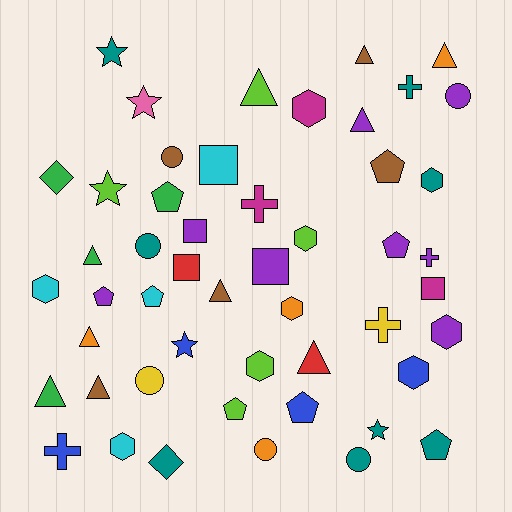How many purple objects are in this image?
There are 8 purple objects.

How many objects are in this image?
There are 50 objects.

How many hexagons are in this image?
There are 9 hexagons.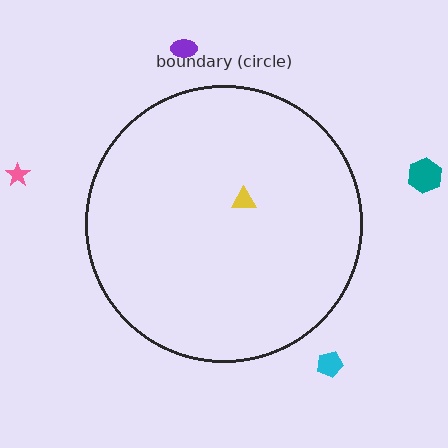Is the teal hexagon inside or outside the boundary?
Outside.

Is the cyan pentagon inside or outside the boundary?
Outside.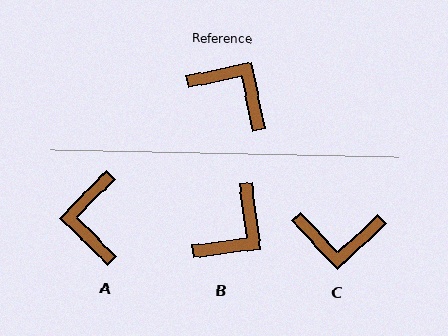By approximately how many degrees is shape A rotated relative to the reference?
Approximately 124 degrees counter-clockwise.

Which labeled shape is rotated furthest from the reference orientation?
C, about 148 degrees away.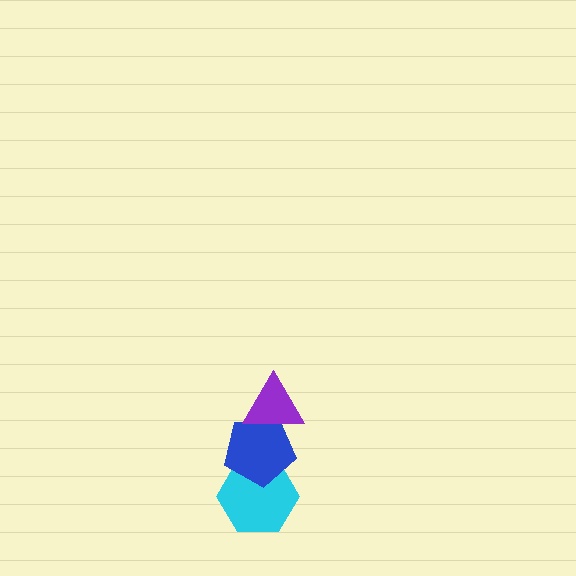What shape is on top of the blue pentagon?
The purple triangle is on top of the blue pentagon.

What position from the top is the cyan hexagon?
The cyan hexagon is 3rd from the top.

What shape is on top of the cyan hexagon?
The blue pentagon is on top of the cyan hexagon.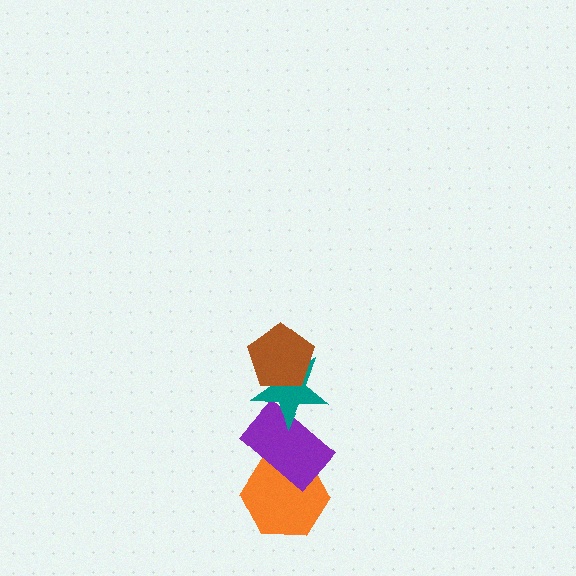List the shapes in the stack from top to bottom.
From top to bottom: the brown pentagon, the teal star, the purple rectangle, the orange hexagon.